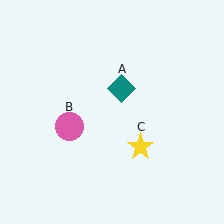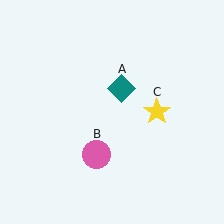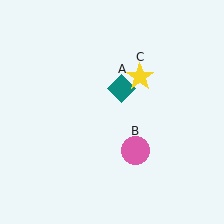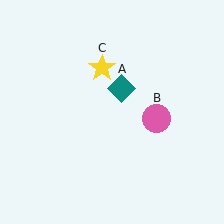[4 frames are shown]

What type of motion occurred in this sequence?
The pink circle (object B), yellow star (object C) rotated counterclockwise around the center of the scene.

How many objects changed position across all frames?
2 objects changed position: pink circle (object B), yellow star (object C).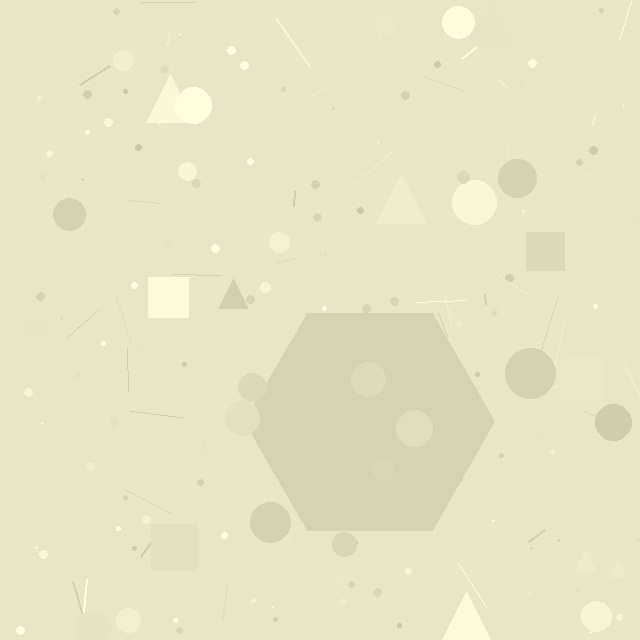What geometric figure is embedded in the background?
A hexagon is embedded in the background.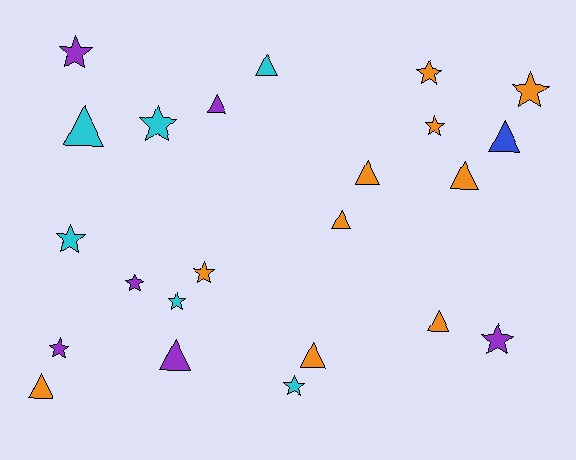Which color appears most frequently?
Orange, with 10 objects.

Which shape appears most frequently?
Star, with 12 objects.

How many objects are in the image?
There are 23 objects.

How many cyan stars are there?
There are 4 cyan stars.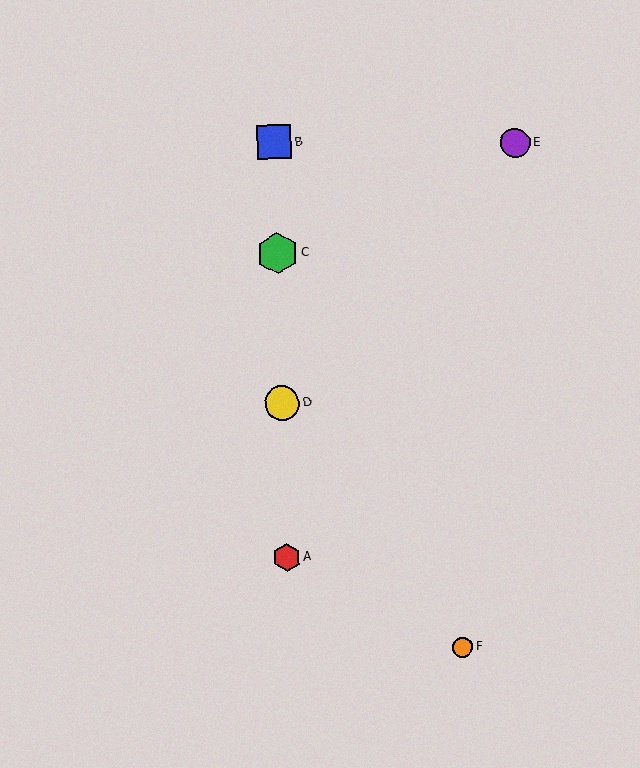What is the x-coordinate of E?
Object E is at x≈515.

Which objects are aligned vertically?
Objects A, B, C, D are aligned vertically.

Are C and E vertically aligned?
No, C is at x≈277 and E is at x≈515.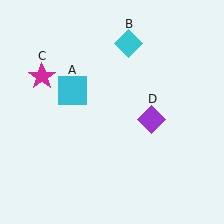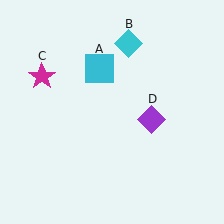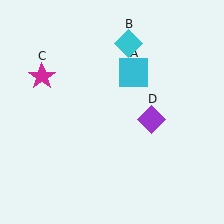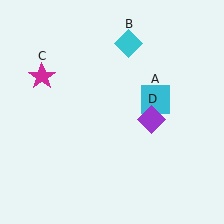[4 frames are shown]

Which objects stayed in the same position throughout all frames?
Cyan diamond (object B) and magenta star (object C) and purple diamond (object D) remained stationary.